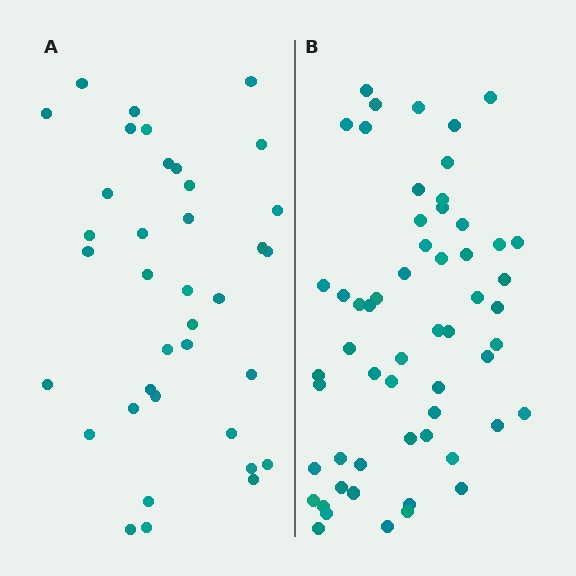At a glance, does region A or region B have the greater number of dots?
Region B (the right region) has more dots.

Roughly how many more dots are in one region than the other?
Region B has approximately 20 more dots than region A.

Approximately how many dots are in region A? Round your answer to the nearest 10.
About 40 dots. (The exact count is 37, which rounds to 40.)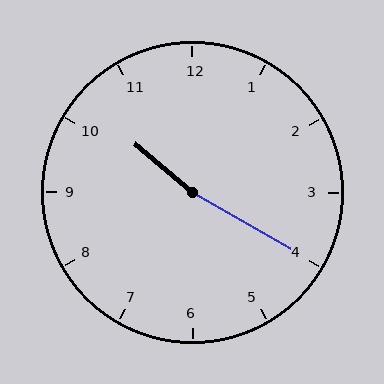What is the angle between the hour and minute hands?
Approximately 170 degrees.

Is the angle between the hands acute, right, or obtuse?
It is obtuse.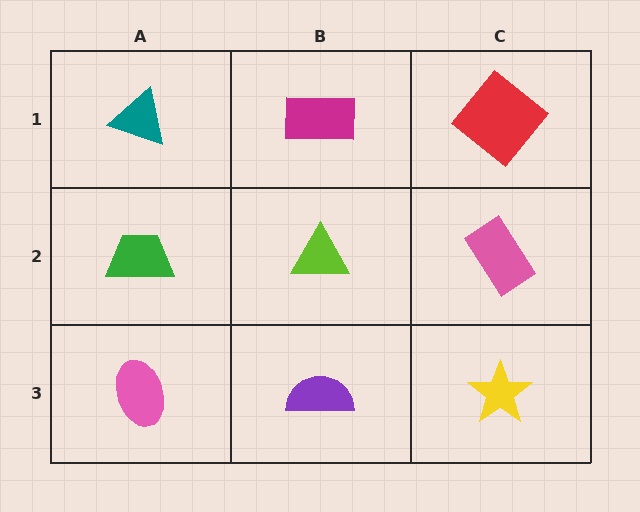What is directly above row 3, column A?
A green trapezoid.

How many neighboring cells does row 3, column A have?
2.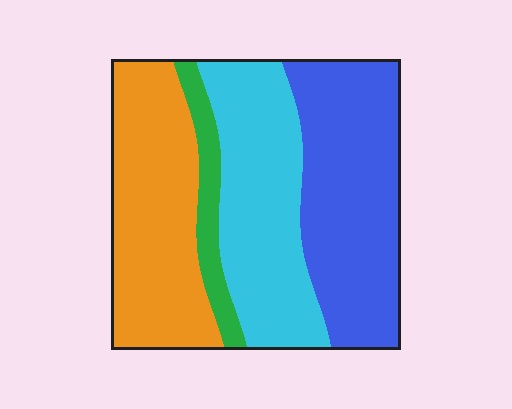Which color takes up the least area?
Green, at roughly 10%.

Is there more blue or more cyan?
Blue.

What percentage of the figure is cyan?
Cyan covers 29% of the figure.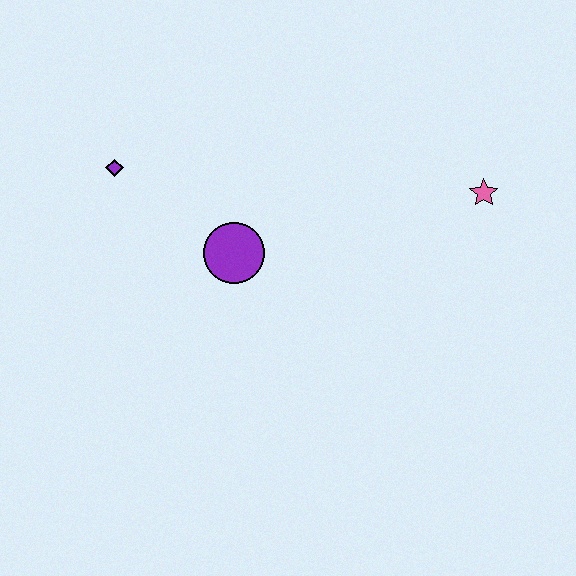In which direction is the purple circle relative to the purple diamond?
The purple circle is to the right of the purple diamond.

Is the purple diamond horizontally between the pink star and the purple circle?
No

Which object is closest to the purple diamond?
The purple circle is closest to the purple diamond.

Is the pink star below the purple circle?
No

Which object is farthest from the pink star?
The purple diamond is farthest from the pink star.